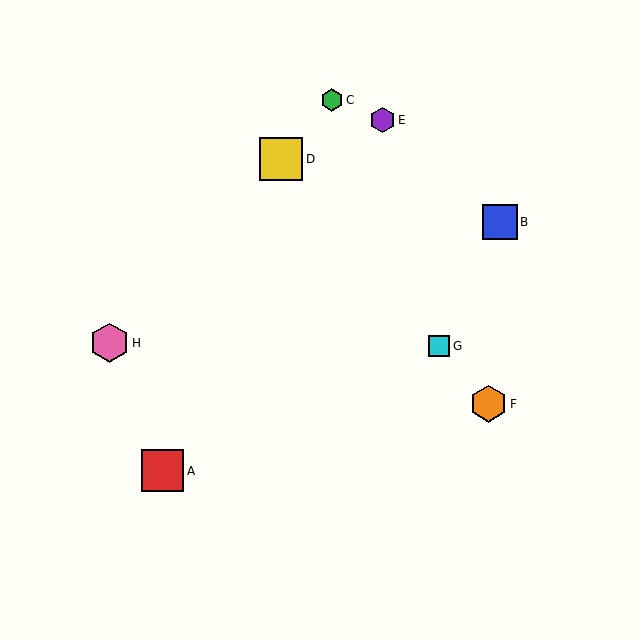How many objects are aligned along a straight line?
3 objects (D, F, G) are aligned along a straight line.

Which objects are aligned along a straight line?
Objects D, F, G are aligned along a straight line.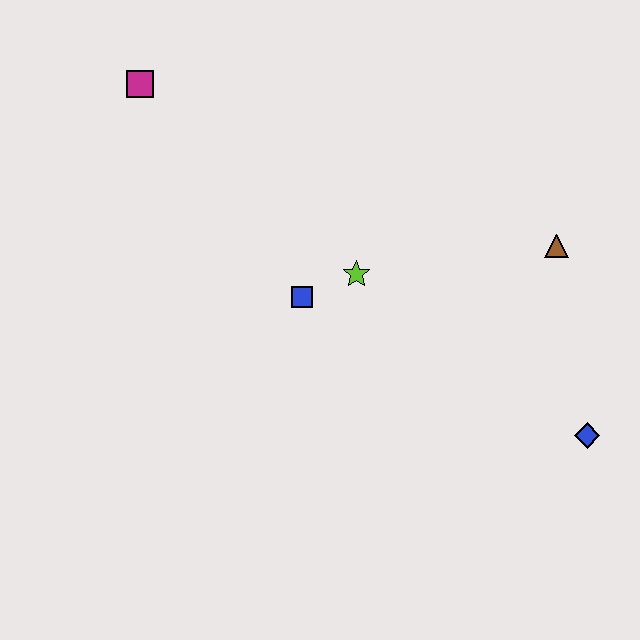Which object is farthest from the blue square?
The blue diamond is farthest from the blue square.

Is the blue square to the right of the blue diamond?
No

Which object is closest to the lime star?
The blue square is closest to the lime star.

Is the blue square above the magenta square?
No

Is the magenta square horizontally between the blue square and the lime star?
No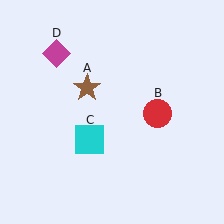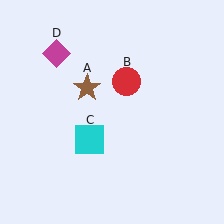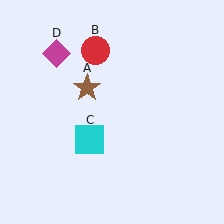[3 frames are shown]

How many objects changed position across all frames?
1 object changed position: red circle (object B).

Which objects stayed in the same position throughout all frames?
Brown star (object A) and cyan square (object C) and magenta diamond (object D) remained stationary.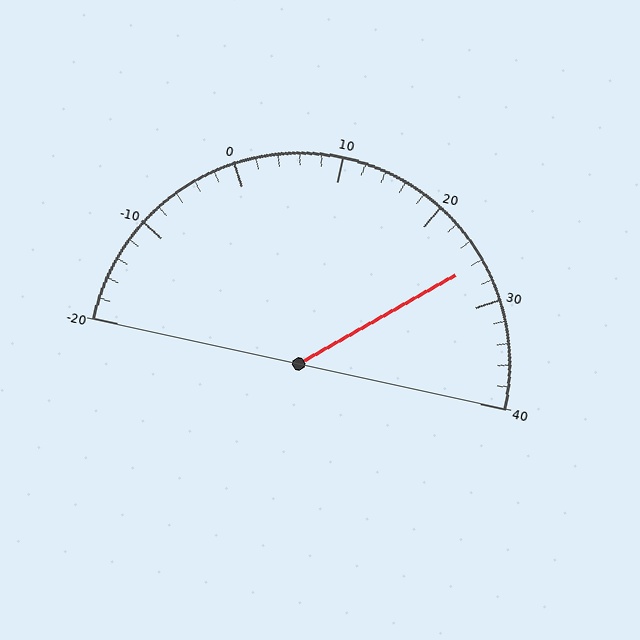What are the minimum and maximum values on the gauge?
The gauge ranges from -20 to 40.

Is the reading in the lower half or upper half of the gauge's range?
The reading is in the upper half of the range (-20 to 40).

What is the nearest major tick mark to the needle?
The nearest major tick mark is 30.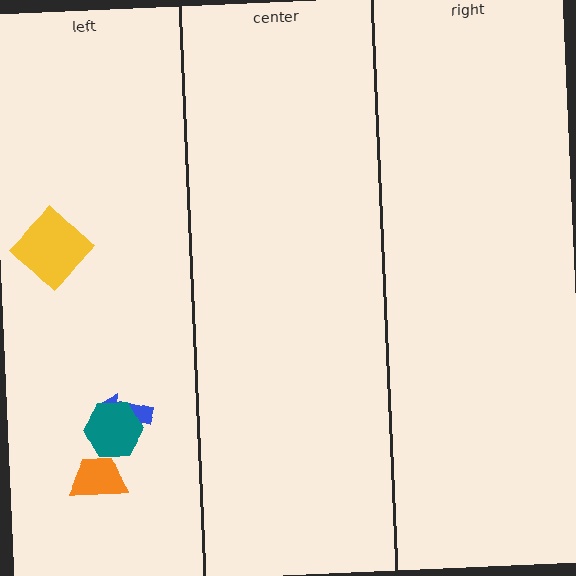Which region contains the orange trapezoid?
The left region.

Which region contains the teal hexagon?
The left region.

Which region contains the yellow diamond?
The left region.